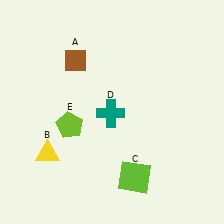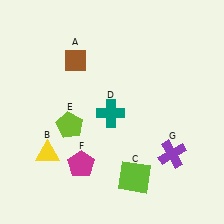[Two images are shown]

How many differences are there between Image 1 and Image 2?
There are 2 differences between the two images.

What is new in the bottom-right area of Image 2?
A purple cross (G) was added in the bottom-right area of Image 2.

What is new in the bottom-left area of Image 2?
A magenta pentagon (F) was added in the bottom-left area of Image 2.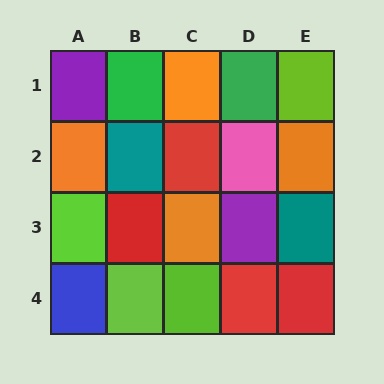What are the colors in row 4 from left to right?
Blue, lime, lime, red, red.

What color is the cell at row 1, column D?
Green.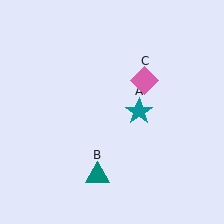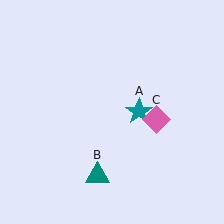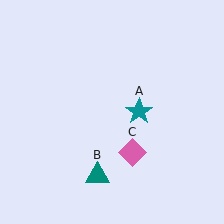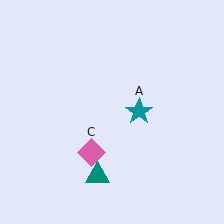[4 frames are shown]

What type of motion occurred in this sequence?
The pink diamond (object C) rotated clockwise around the center of the scene.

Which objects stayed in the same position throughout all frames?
Teal star (object A) and teal triangle (object B) remained stationary.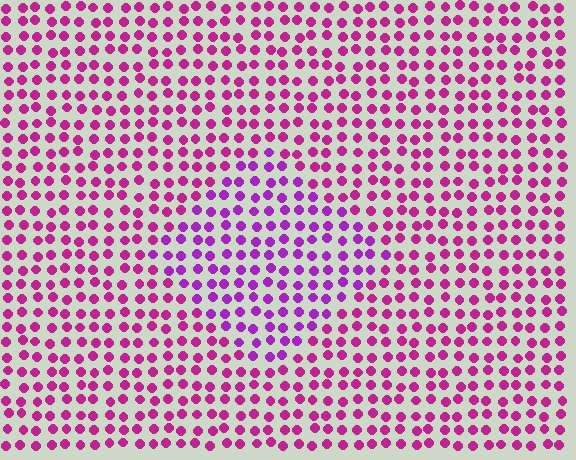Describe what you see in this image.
The image is filled with small magenta elements in a uniform arrangement. A diamond-shaped region is visible where the elements are tinted to a slightly different hue, forming a subtle color boundary.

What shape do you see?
I see a diamond.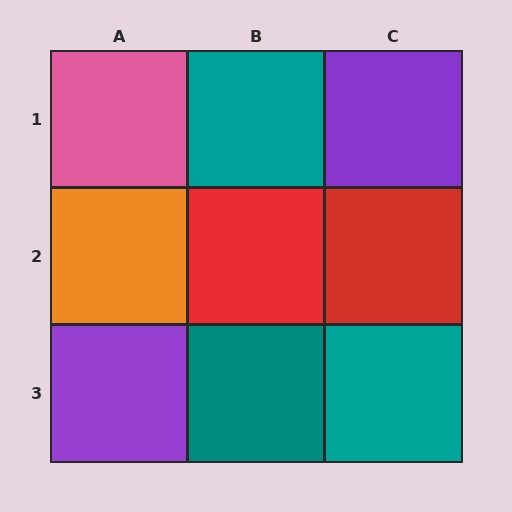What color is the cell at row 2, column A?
Orange.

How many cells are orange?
1 cell is orange.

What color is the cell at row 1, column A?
Pink.